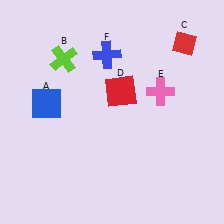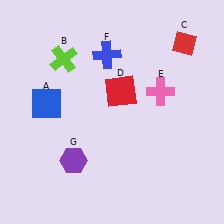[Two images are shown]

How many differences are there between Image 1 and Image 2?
There is 1 difference between the two images.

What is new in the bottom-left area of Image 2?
A purple hexagon (G) was added in the bottom-left area of Image 2.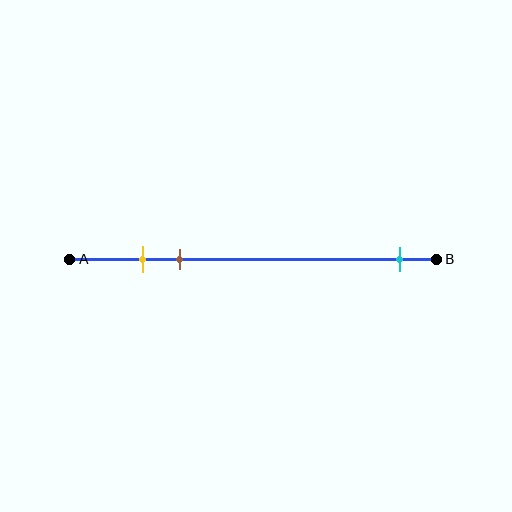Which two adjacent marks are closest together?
The yellow and brown marks are the closest adjacent pair.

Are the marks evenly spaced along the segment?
No, the marks are not evenly spaced.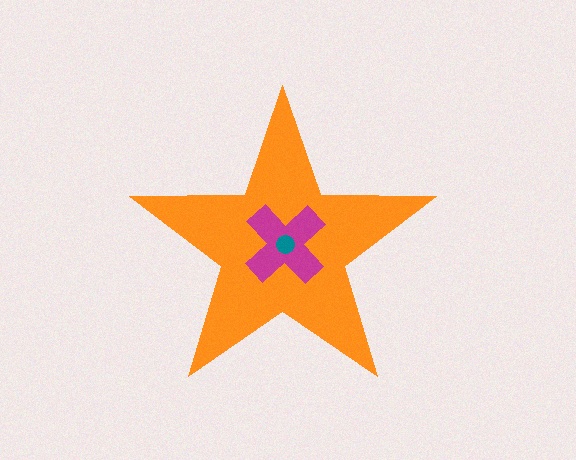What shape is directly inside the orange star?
The magenta cross.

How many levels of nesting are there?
3.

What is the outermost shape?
The orange star.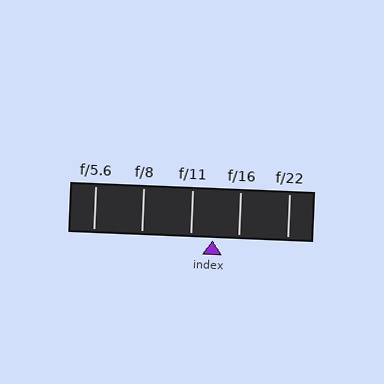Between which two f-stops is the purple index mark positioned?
The index mark is between f/11 and f/16.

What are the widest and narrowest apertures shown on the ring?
The widest aperture shown is f/5.6 and the narrowest is f/22.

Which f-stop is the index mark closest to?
The index mark is closest to f/11.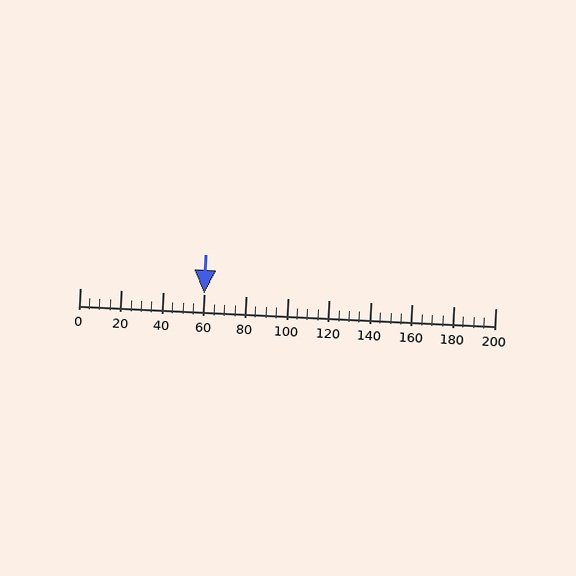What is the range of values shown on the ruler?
The ruler shows values from 0 to 200.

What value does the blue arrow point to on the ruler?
The blue arrow points to approximately 60.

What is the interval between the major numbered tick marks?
The major tick marks are spaced 20 units apart.